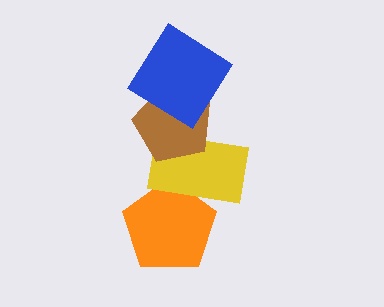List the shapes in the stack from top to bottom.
From top to bottom: the blue diamond, the brown pentagon, the yellow rectangle, the orange pentagon.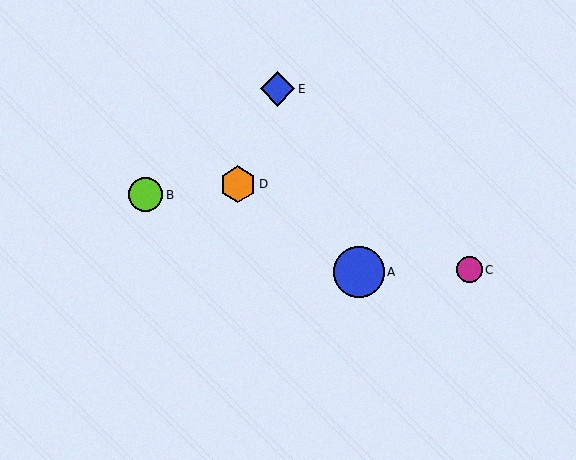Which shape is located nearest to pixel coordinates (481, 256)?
The magenta circle (labeled C) at (469, 270) is nearest to that location.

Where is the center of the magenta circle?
The center of the magenta circle is at (469, 270).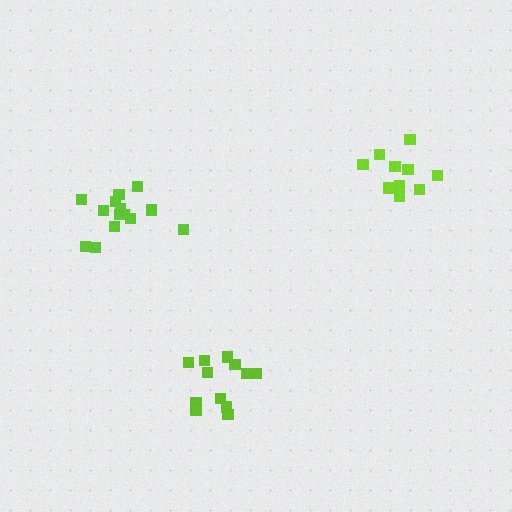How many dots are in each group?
Group 1: 12 dots, Group 2: 10 dots, Group 3: 14 dots (36 total).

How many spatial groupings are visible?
There are 3 spatial groupings.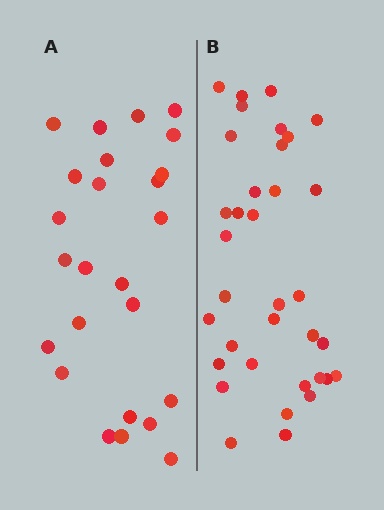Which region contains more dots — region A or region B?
Region B (the right region) has more dots.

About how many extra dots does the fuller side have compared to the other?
Region B has roughly 10 or so more dots than region A.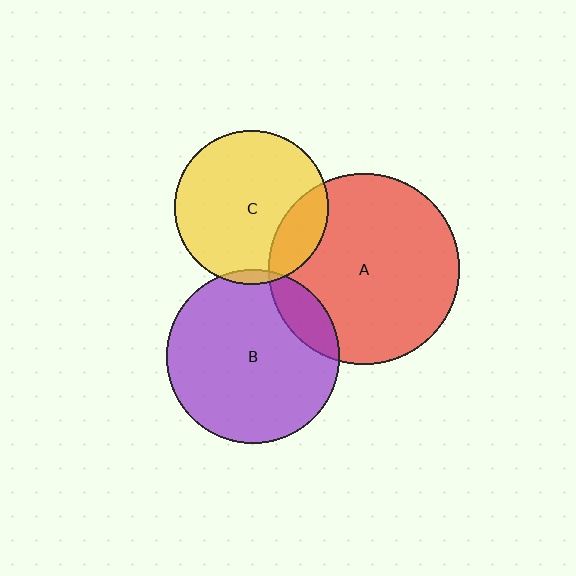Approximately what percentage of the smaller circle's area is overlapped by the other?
Approximately 15%.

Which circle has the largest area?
Circle A (red).